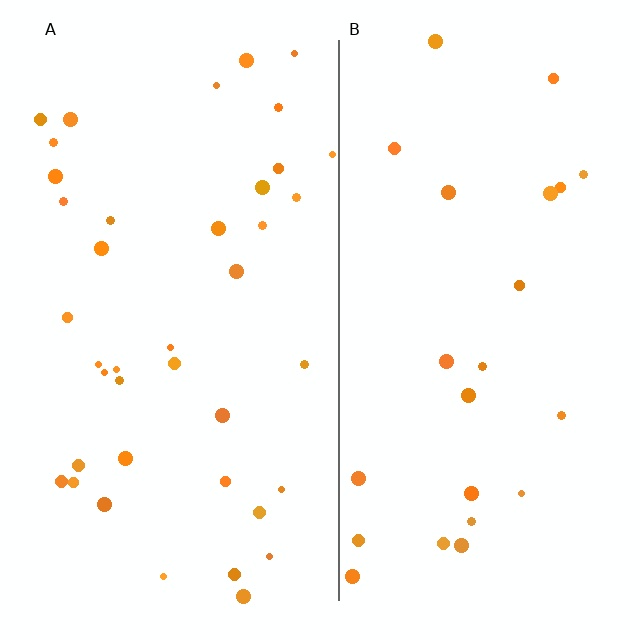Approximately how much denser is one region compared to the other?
Approximately 1.7× — region A over region B.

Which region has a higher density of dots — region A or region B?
A (the left).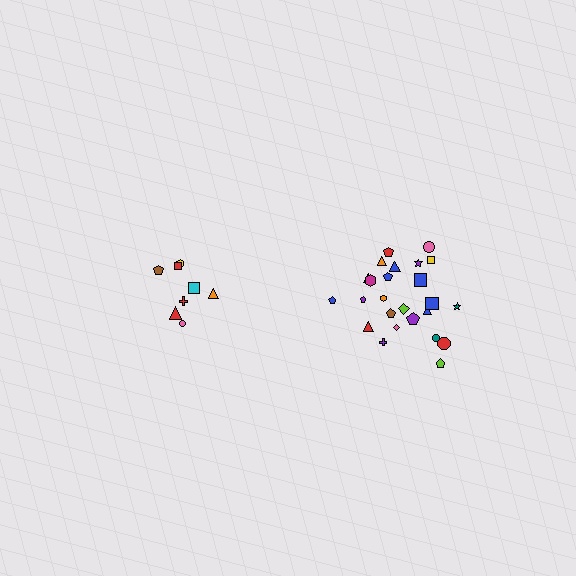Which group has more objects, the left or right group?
The right group.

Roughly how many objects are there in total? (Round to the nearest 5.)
Roughly 35 objects in total.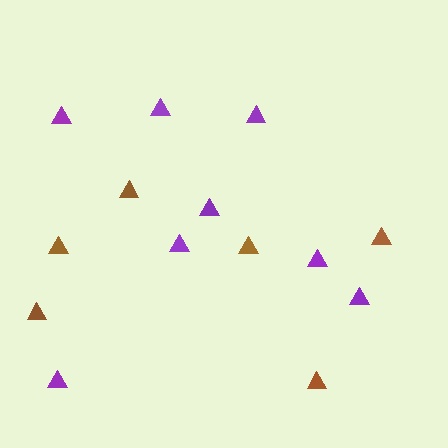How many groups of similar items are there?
There are 2 groups: one group of purple triangles (8) and one group of brown triangles (6).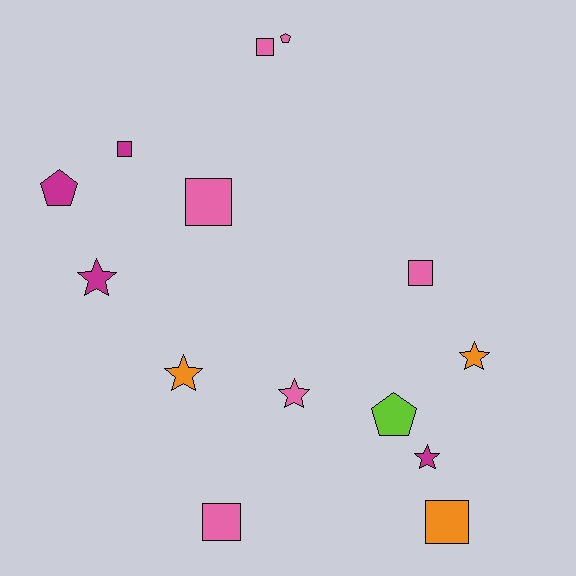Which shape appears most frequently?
Square, with 6 objects.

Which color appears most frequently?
Pink, with 6 objects.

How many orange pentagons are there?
There are no orange pentagons.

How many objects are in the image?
There are 14 objects.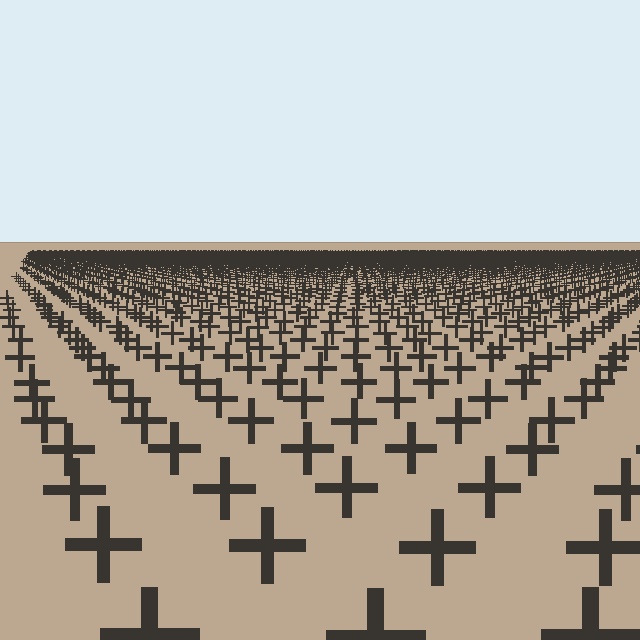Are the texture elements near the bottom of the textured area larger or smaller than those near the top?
Larger. Near the bottom, elements are closer to the viewer and appear at a bigger on-screen size.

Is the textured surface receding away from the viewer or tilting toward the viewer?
The surface is receding away from the viewer. Texture elements get smaller and denser toward the top.